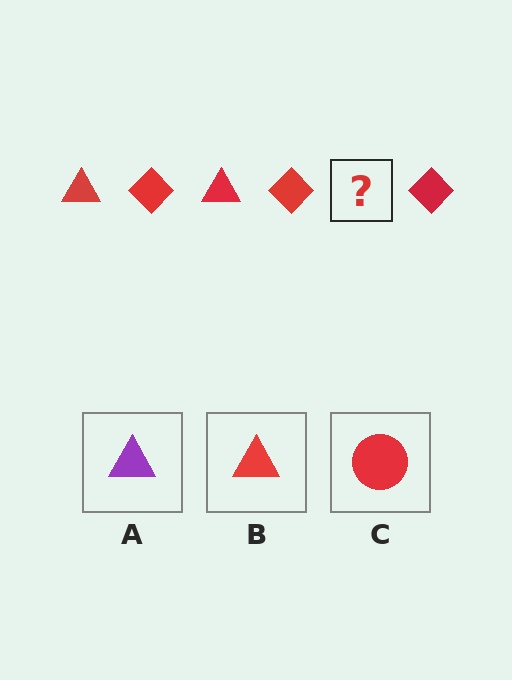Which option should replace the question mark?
Option B.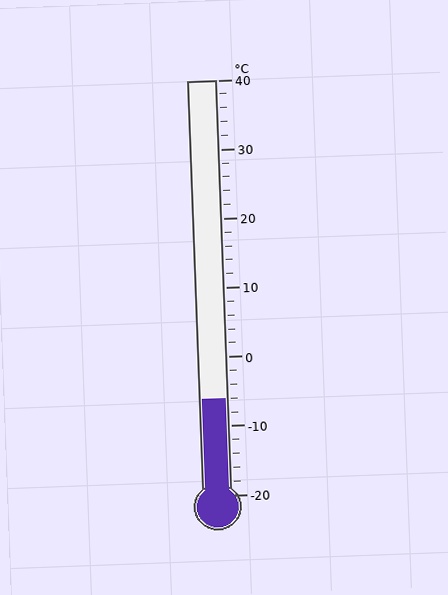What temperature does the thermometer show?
The thermometer shows approximately -6°C.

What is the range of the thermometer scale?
The thermometer scale ranges from -20°C to 40°C.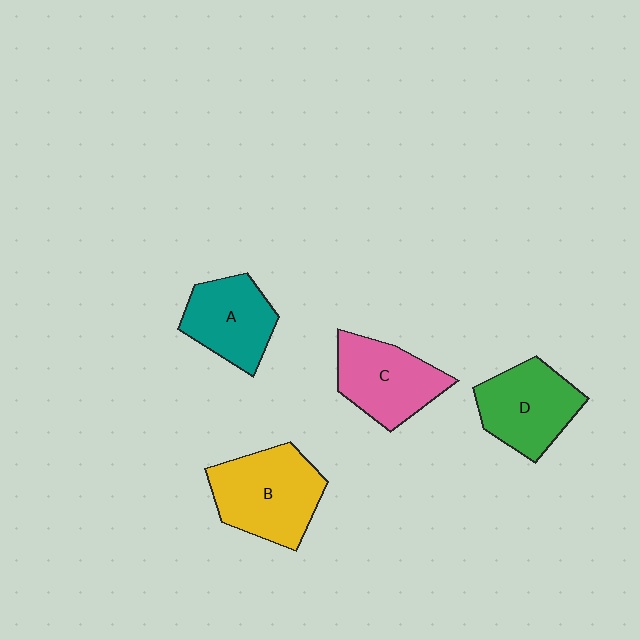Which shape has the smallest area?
Shape A (teal).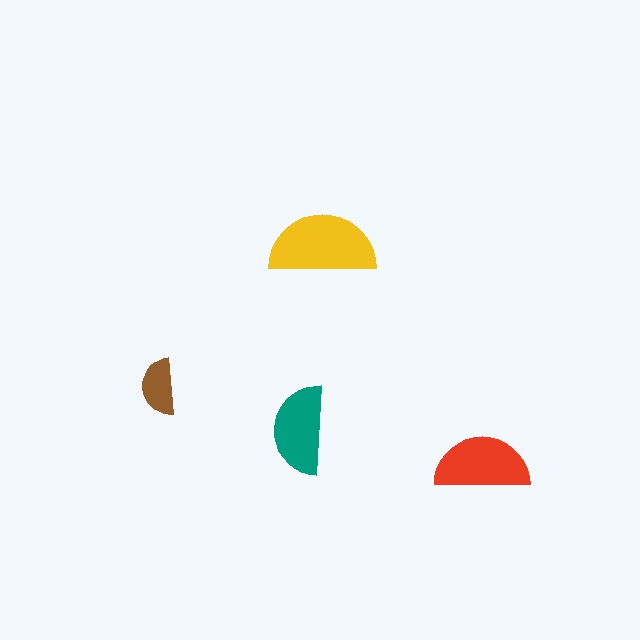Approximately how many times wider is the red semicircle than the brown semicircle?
About 1.5 times wider.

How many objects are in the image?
There are 4 objects in the image.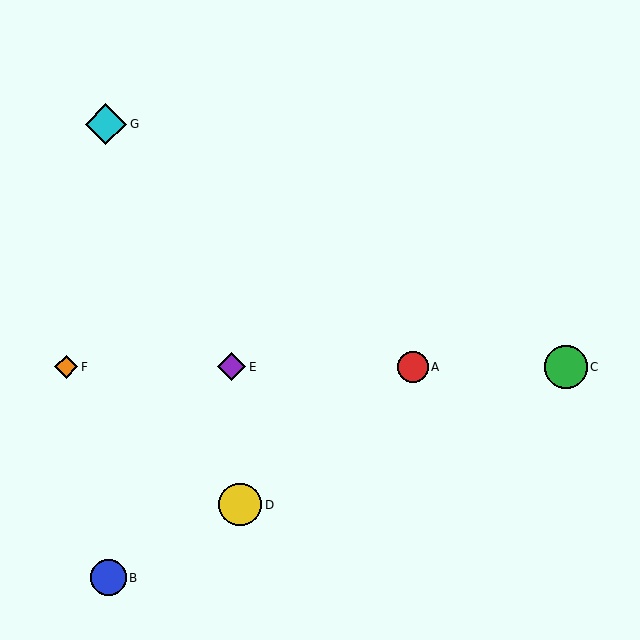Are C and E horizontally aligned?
Yes, both are at y≈367.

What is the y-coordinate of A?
Object A is at y≈367.